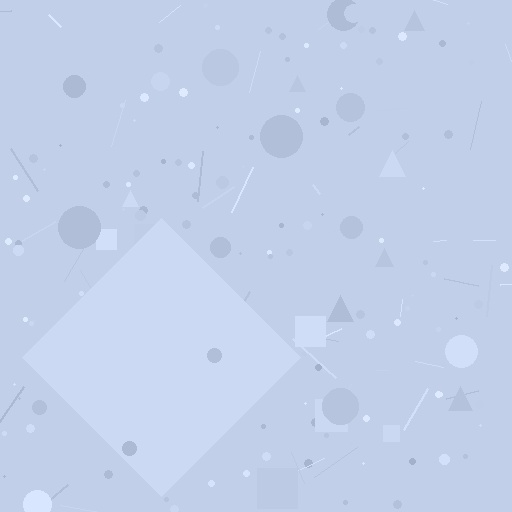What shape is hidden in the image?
A diamond is hidden in the image.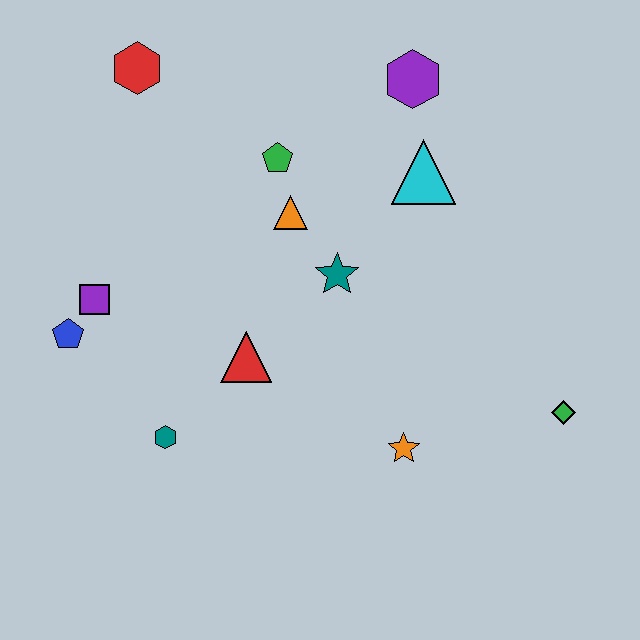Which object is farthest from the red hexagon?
The green diamond is farthest from the red hexagon.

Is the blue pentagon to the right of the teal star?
No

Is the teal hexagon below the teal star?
Yes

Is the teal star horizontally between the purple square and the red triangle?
No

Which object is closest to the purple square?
The blue pentagon is closest to the purple square.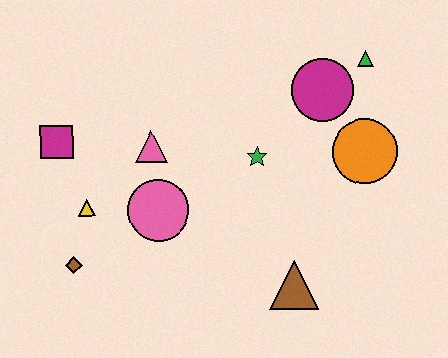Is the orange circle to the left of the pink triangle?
No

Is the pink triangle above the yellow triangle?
Yes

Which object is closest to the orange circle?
The magenta circle is closest to the orange circle.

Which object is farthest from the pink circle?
The green triangle is farthest from the pink circle.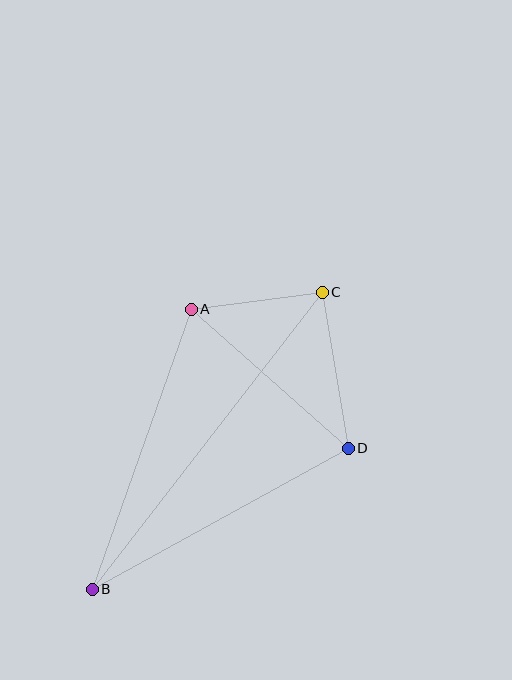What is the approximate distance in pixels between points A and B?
The distance between A and B is approximately 297 pixels.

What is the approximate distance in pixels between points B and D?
The distance between B and D is approximately 292 pixels.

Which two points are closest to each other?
Points A and C are closest to each other.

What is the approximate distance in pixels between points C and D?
The distance between C and D is approximately 158 pixels.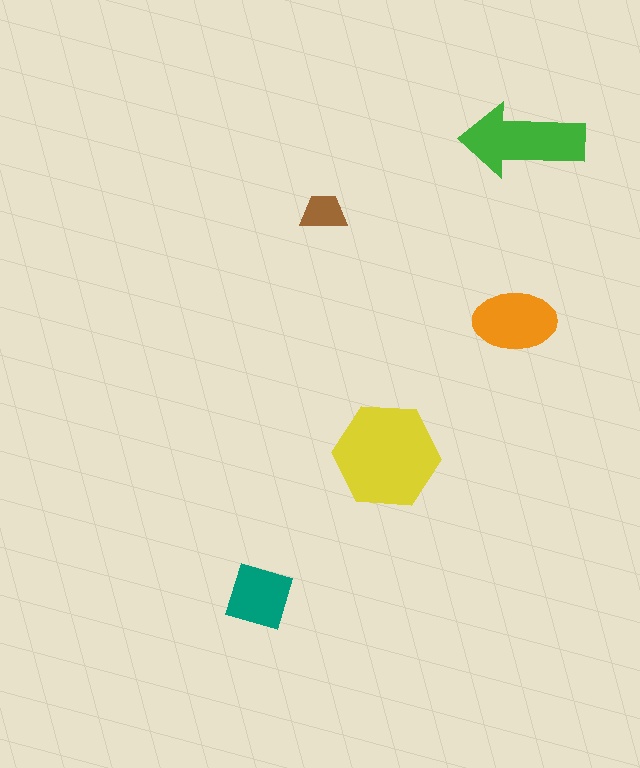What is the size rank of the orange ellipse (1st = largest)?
3rd.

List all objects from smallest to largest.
The brown trapezoid, the teal diamond, the orange ellipse, the green arrow, the yellow hexagon.